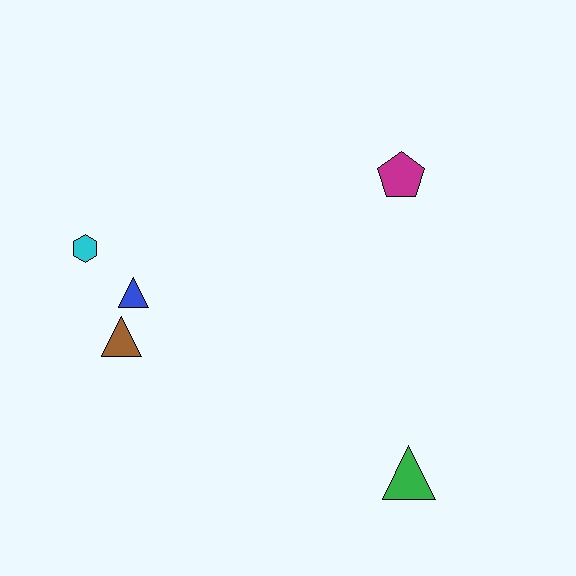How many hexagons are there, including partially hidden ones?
There is 1 hexagon.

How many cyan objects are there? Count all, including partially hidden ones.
There is 1 cyan object.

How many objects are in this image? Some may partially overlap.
There are 5 objects.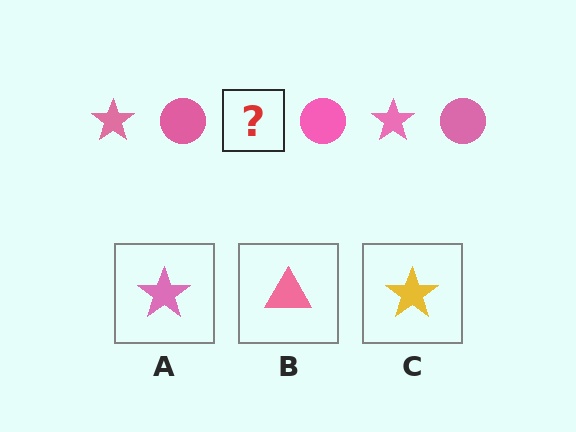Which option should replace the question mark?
Option A.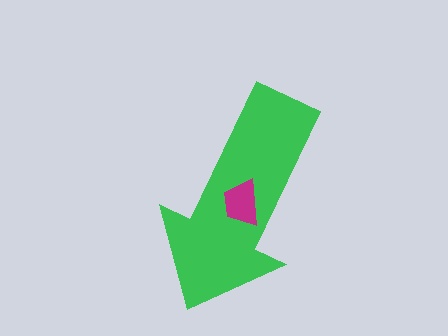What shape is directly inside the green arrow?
The magenta trapezoid.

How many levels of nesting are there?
2.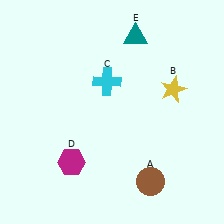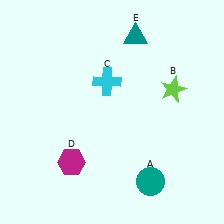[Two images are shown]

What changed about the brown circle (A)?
In Image 1, A is brown. In Image 2, it changed to teal.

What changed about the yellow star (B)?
In Image 1, B is yellow. In Image 2, it changed to lime.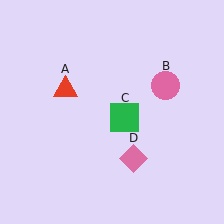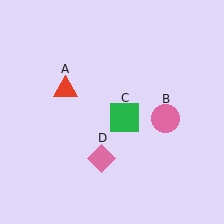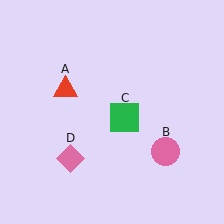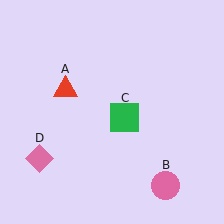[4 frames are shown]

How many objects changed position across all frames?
2 objects changed position: pink circle (object B), pink diamond (object D).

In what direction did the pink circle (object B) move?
The pink circle (object B) moved down.